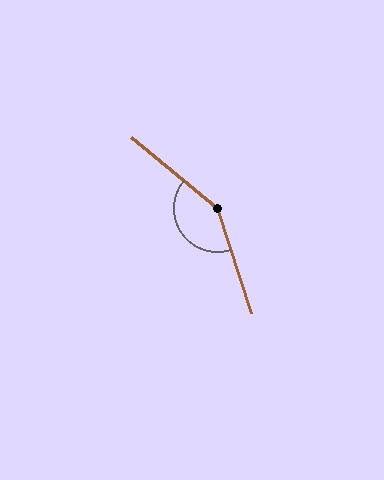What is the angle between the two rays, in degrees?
Approximately 147 degrees.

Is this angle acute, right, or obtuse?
It is obtuse.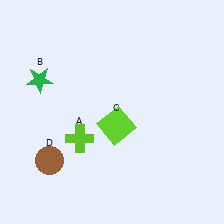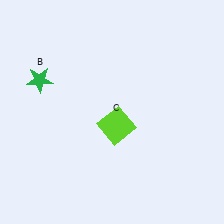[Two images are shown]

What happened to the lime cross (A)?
The lime cross (A) was removed in Image 2. It was in the bottom-left area of Image 1.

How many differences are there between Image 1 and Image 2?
There are 2 differences between the two images.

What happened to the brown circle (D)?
The brown circle (D) was removed in Image 2. It was in the bottom-left area of Image 1.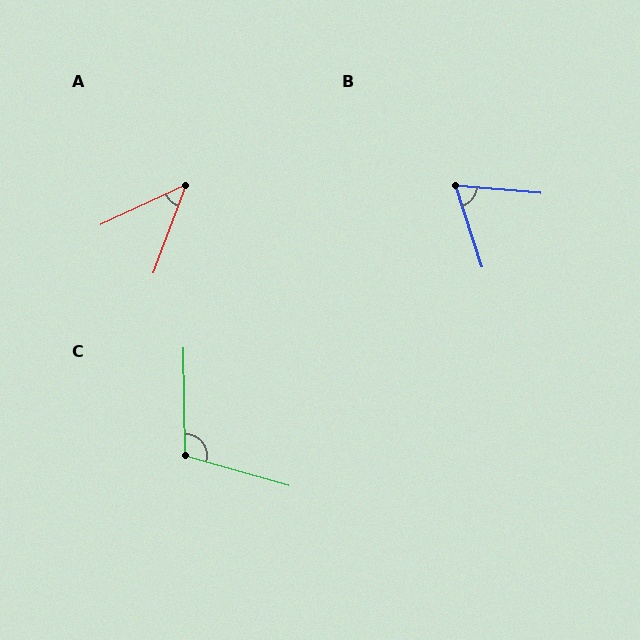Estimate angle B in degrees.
Approximately 67 degrees.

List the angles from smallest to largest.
A (44°), B (67°), C (106°).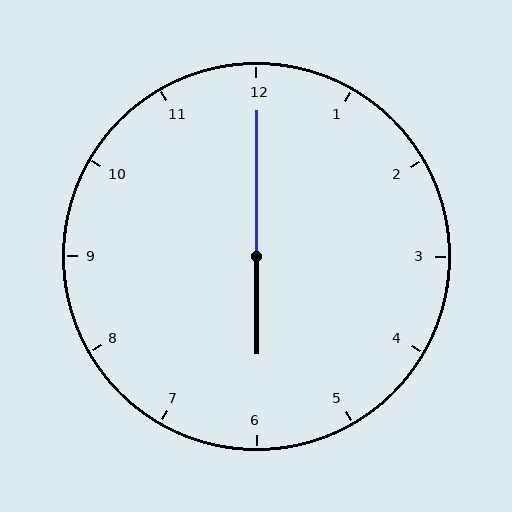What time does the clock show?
6:00.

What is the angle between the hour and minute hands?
Approximately 180 degrees.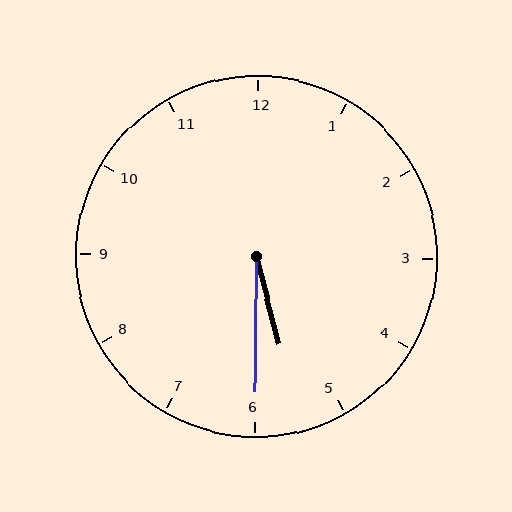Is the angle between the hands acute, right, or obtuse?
It is acute.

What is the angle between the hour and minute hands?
Approximately 15 degrees.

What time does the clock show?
5:30.